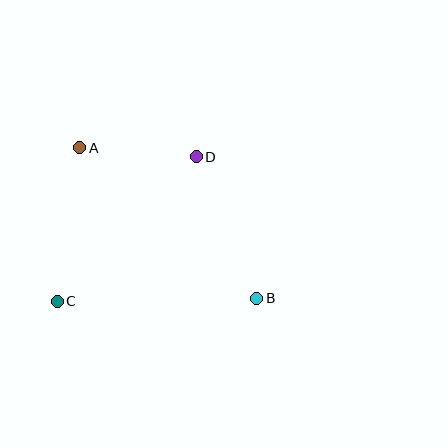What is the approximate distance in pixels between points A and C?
The distance between A and C is approximately 155 pixels.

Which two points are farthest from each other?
Points A and B are farthest from each other.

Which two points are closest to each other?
Points A and D are closest to each other.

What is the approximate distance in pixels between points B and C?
The distance between B and C is approximately 200 pixels.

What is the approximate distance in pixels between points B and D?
The distance between B and D is approximately 154 pixels.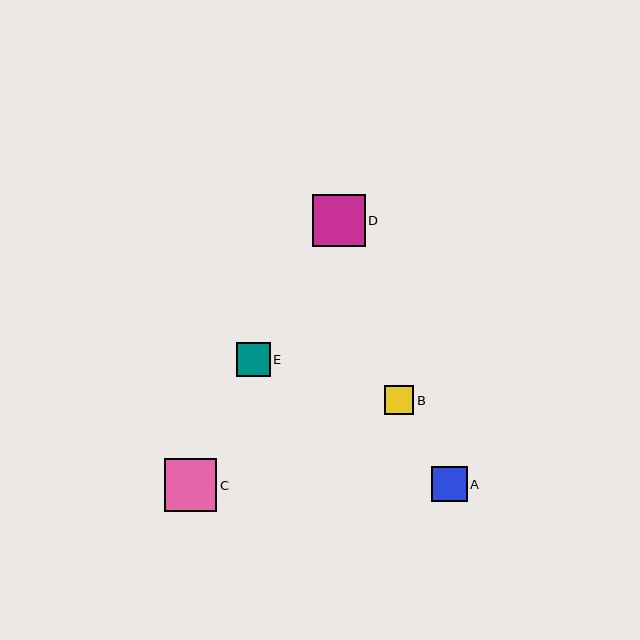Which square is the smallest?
Square B is the smallest with a size of approximately 29 pixels.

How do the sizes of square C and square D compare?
Square C and square D are approximately the same size.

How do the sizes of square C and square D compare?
Square C and square D are approximately the same size.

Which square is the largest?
Square C is the largest with a size of approximately 53 pixels.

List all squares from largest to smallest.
From largest to smallest: C, D, A, E, B.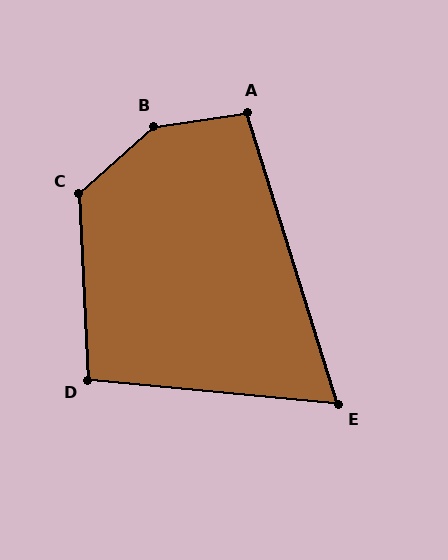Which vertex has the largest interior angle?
B, at approximately 146 degrees.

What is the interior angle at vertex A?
Approximately 99 degrees (obtuse).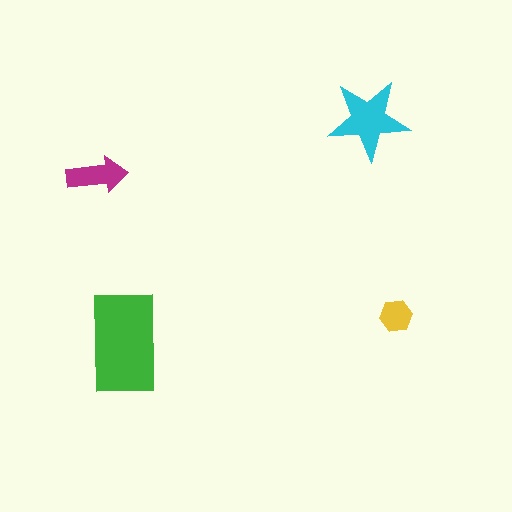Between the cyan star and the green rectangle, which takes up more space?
The green rectangle.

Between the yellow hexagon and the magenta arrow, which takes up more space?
The magenta arrow.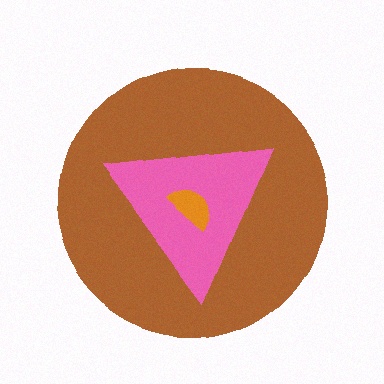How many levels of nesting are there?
3.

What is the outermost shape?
The brown circle.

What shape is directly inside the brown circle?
The pink triangle.